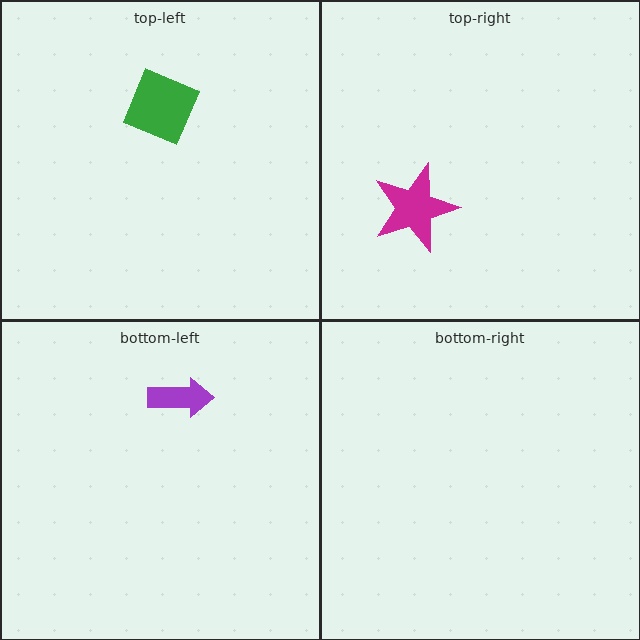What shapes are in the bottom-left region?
The purple arrow.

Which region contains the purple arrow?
The bottom-left region.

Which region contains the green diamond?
The top-left region.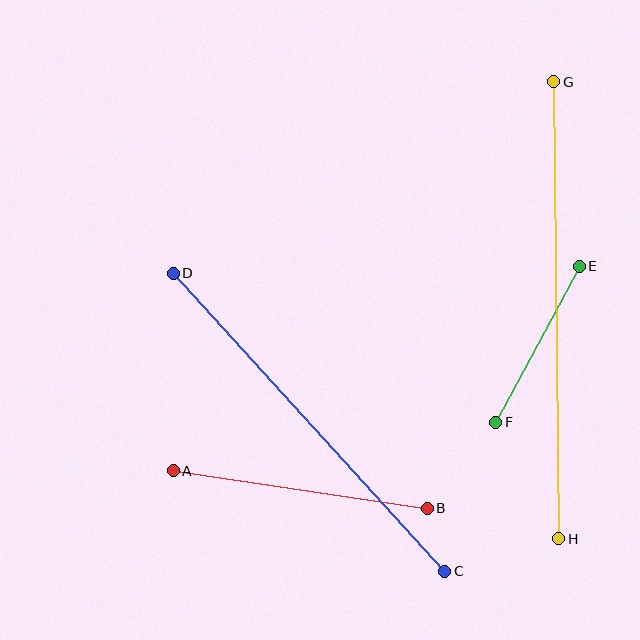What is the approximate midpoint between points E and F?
The midpoint is at approximately (537, 344) pixels.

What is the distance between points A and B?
The distance is approximately 256 pixels.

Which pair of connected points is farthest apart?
Points G and H are farthest apart.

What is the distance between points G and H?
The distance is approximately 457 pixels.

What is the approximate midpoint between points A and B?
The midpoint is at approximately (300, 489) pixels.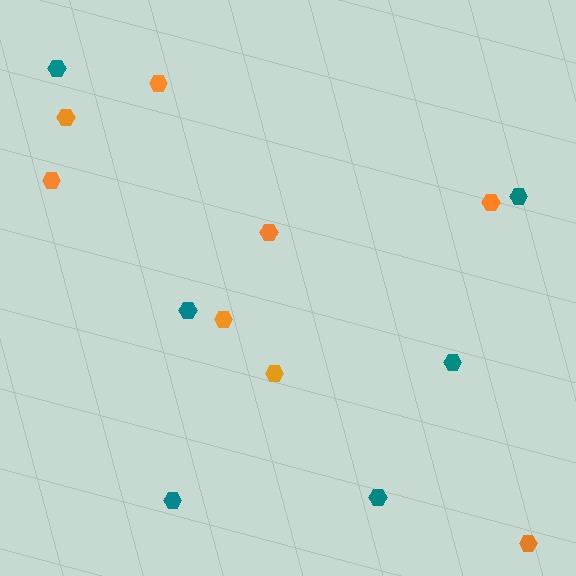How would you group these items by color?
There are 2 groups: one group of orange hexagons (8) and one group of teal hexagons (6).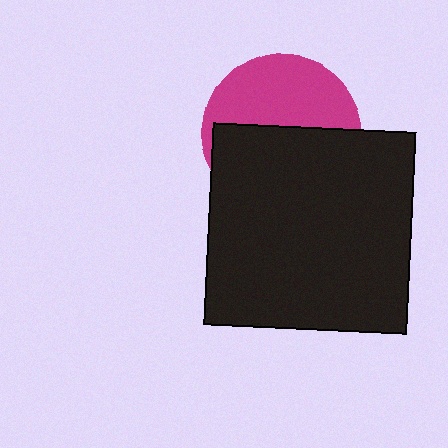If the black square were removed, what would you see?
You would see the complete magenta circle.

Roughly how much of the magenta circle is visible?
About half of it is visible (roughly 45%).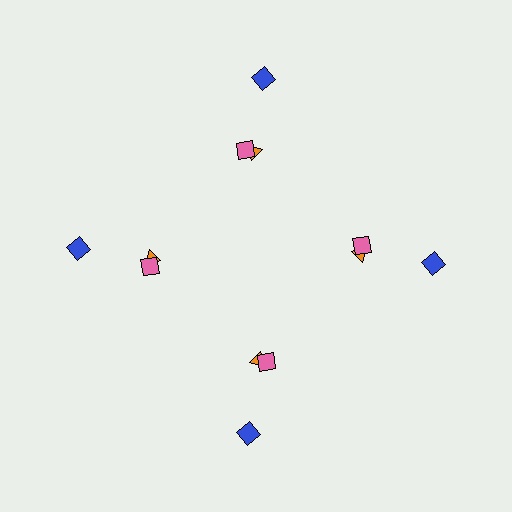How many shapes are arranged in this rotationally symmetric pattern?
There are 12 shapes, arranged in 4 groups of 3.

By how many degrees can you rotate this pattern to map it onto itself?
The pattern maps onto itself every 90 degrees of rotation.